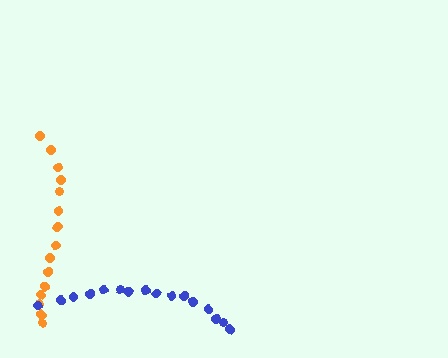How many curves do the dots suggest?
There are 2 distinct paths.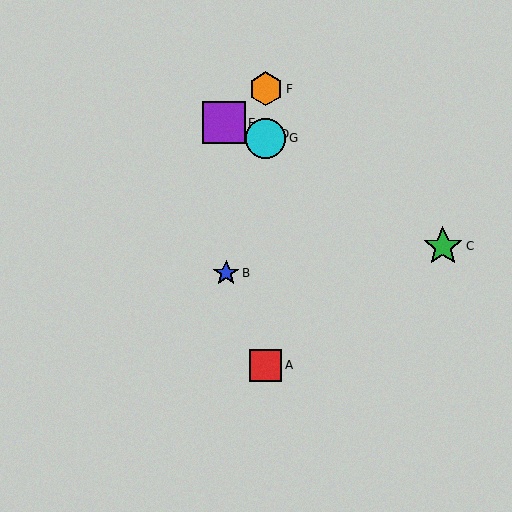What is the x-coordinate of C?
Object C is at x≈443.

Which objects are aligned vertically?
Objects A, D, F, G are aligned vertically.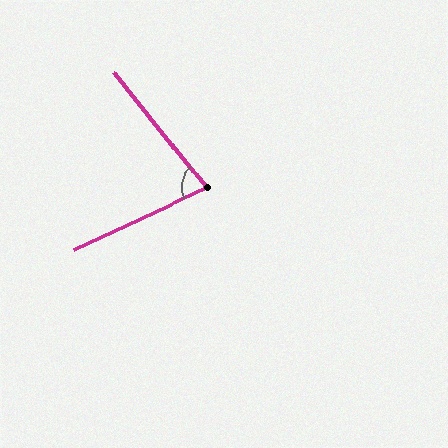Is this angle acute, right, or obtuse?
It is acute.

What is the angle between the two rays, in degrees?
Approximately 76 degrees.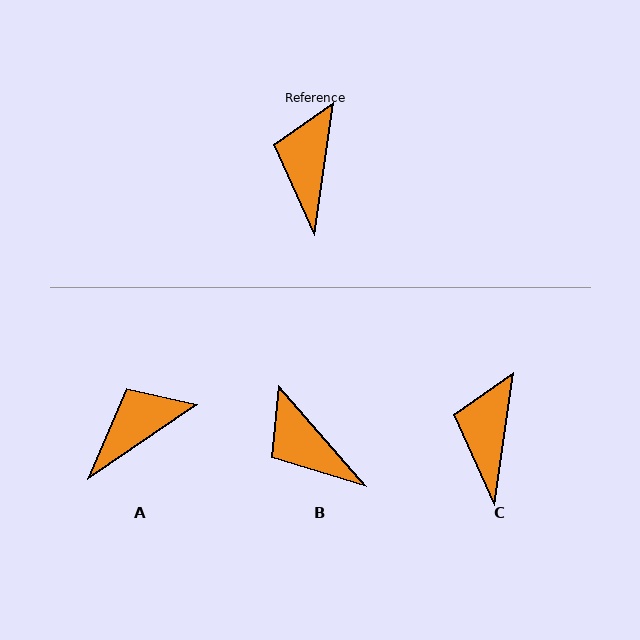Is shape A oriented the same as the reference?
No, it is off by about 48 degrees.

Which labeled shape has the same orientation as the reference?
C.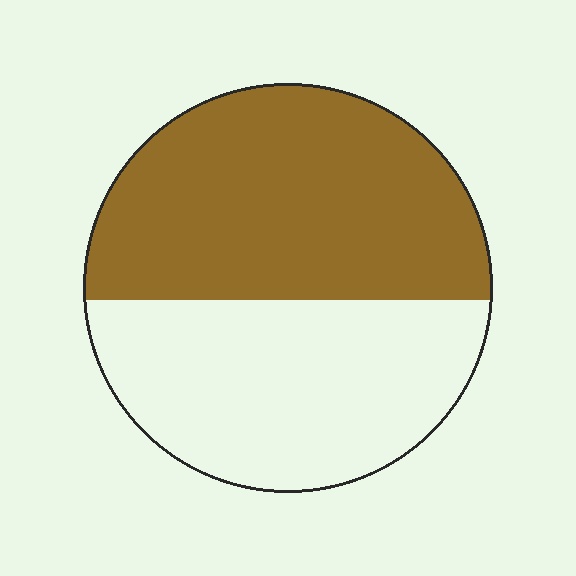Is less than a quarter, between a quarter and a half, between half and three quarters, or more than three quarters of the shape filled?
Between half and three quarters.